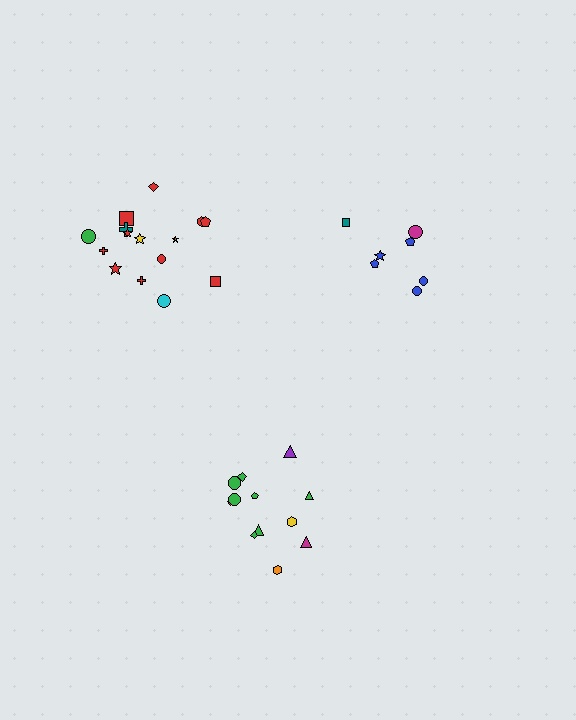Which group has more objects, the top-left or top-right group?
The top-left group.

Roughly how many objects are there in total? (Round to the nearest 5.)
Roughly 35 objects in total.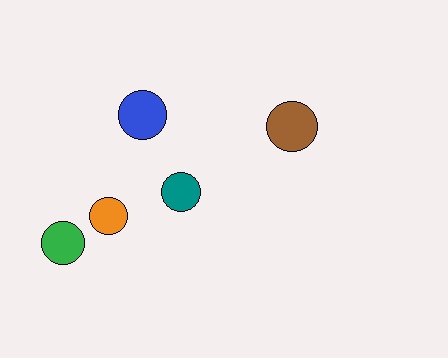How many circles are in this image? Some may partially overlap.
There are 5 circles.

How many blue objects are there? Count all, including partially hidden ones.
There is 1 blue object.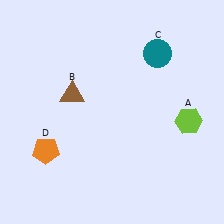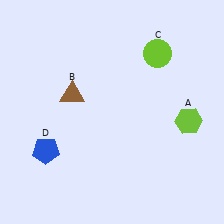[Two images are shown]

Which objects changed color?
C changed from teal to lime. D changed from orange to blue.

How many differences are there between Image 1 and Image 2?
There are 2 differences between the two images.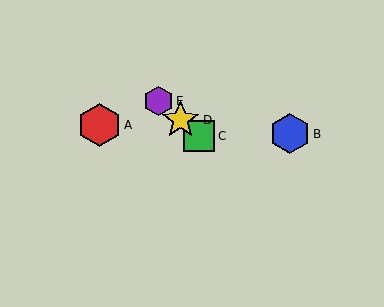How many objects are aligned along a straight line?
3 objects (C, D, E) are aligned along a straight line.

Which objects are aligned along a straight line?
Objects C, D, E are aligned along a straight line.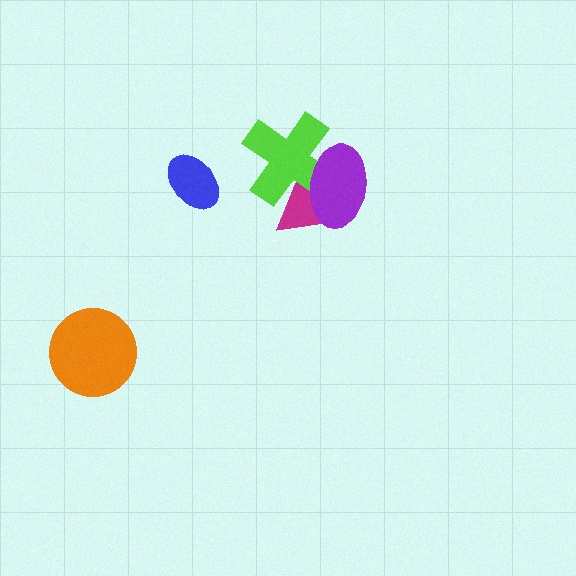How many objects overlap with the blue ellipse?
0 objects overlap with the blue ellipse.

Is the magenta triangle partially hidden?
Yes, it is partially covered by another shape.